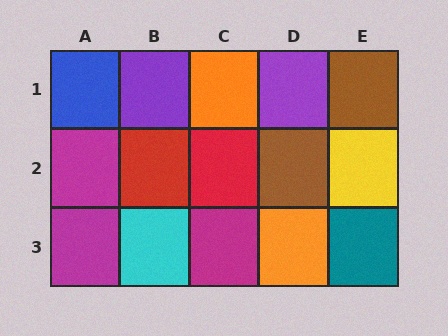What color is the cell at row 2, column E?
Yellow.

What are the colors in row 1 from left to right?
Blue, purple, orange, purple, brown.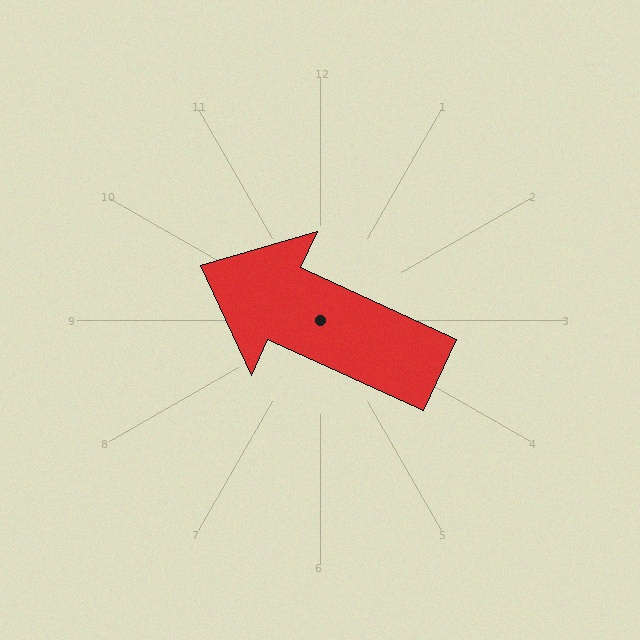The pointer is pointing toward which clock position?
Roughly 10 o'clock.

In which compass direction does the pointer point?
Northwest.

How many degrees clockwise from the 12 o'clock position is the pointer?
Approximately 295 degrees.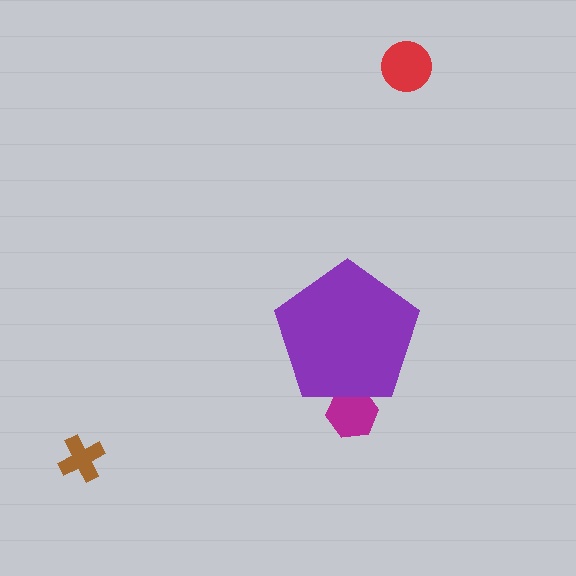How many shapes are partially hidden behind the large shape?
1 shape is partially hidden.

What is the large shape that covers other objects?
A purple pentagon.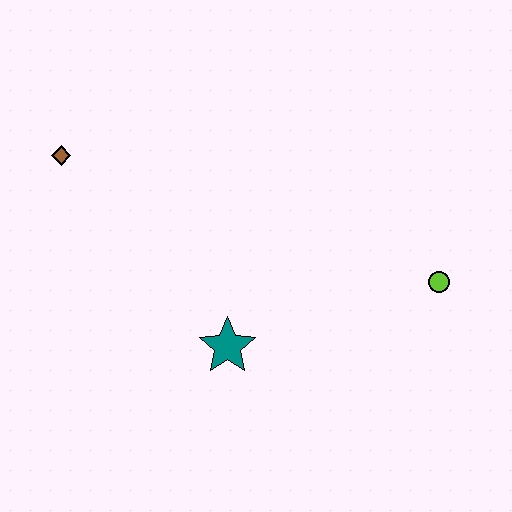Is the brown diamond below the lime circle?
No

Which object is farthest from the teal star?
The brown diamond is farthest from the teal star.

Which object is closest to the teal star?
The lime circle is closest to the teal star.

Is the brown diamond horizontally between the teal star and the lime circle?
No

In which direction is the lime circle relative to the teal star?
The lime circle is to the right of the teal star.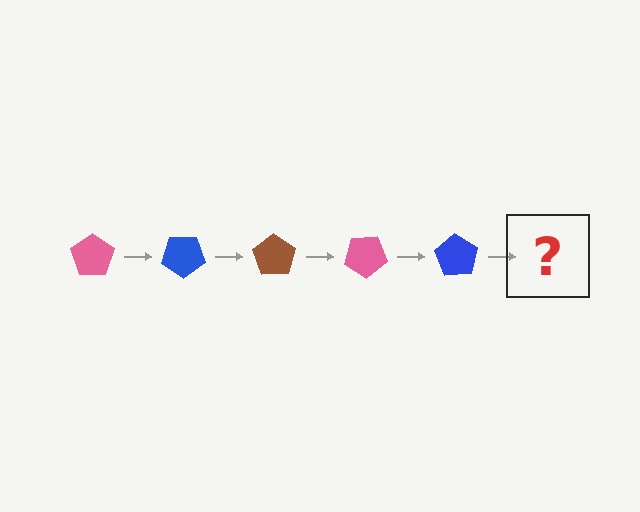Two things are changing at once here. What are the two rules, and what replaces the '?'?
The two rules are that it rotates 35 degrees each step and the color cycles through pink, blue, and brown. The '?' should be a brown pentagon, rotated 175 degrees from the start.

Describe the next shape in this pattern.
It should be a brown pentagon, rotated 175 degrees from the start.